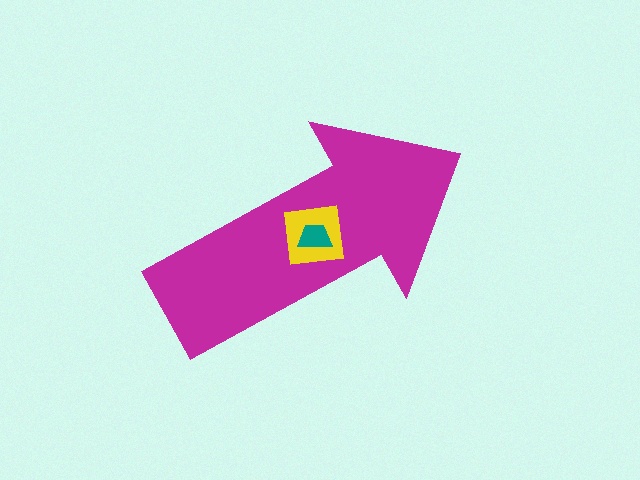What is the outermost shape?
The magenta arrow.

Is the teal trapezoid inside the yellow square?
Yes.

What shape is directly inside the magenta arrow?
The yellow square.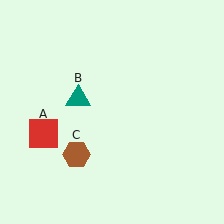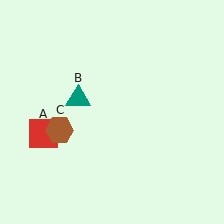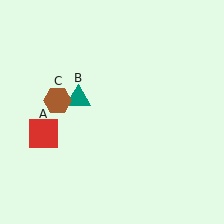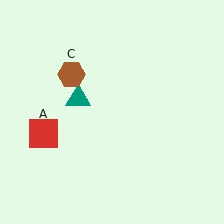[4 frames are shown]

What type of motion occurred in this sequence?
The brown hexagon (object C) rotated clockwise around the center of the scene.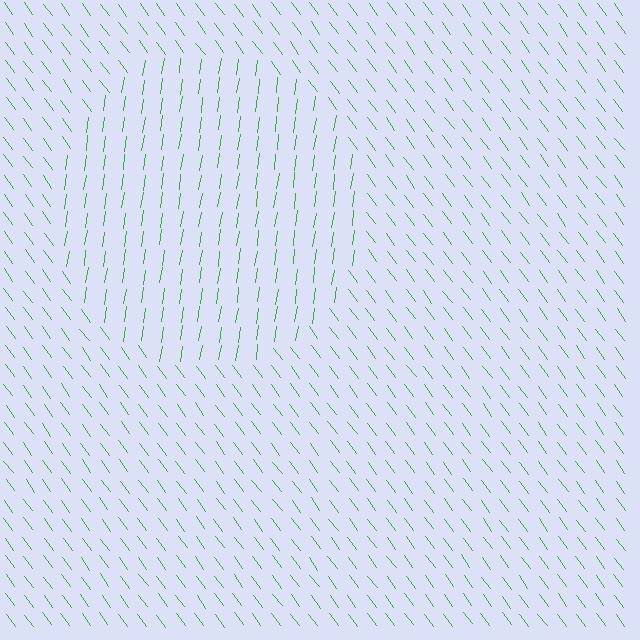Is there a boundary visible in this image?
Yes, there is a texture boundary formed by a change in line orientation.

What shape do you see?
I see a circle.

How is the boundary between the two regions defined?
The boundary is defined purely by a change in line orientation (approximately 45 degrees difference). All lines are the same color and thickness.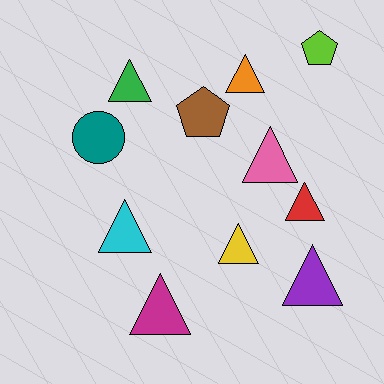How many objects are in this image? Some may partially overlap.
There are 11 objects.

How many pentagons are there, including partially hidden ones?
There are 2 pentagons.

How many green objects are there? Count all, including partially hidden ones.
There is 1 green object.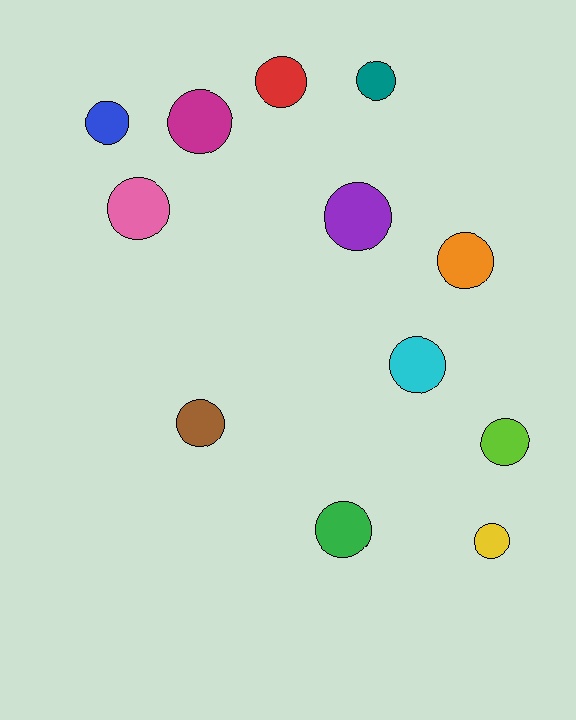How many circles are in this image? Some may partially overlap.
There are 12 circles.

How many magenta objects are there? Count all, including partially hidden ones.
There is 1 magenta object.